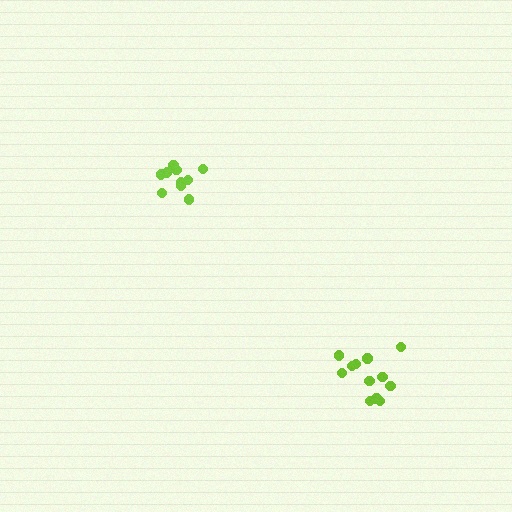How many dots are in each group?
Group 1: 12 dots, Group 2: 10 dots (22 total).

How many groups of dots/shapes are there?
There are 2 groups.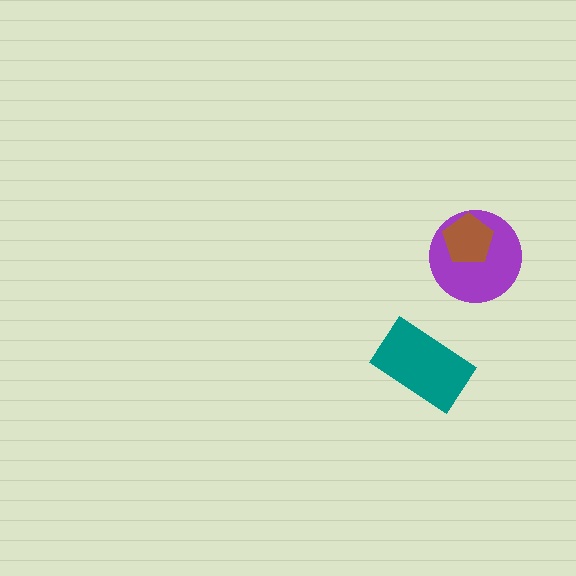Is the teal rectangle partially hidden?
No, no other shape covers it.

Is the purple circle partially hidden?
Yes, it is partially covered by another shape.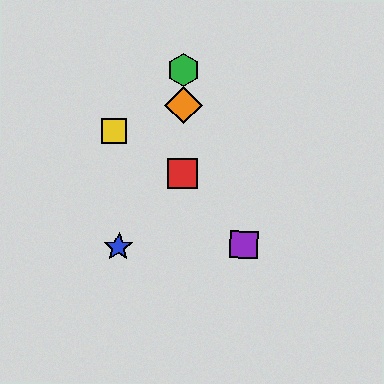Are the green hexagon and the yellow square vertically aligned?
No, the green hexagon is at x≈184 and the yellow square is at x≈113.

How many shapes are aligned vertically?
3 shapes (the red square, the green hexagon, the orange diamond) are aligned vertically.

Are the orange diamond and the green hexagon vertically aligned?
Yes, both are at x≈183.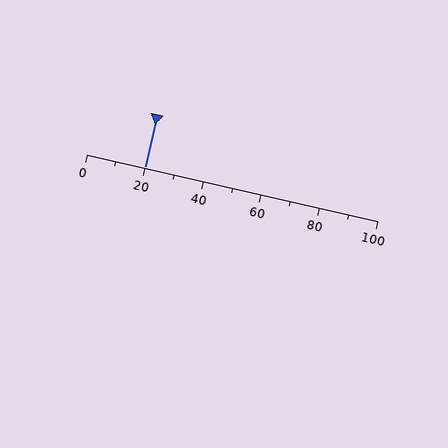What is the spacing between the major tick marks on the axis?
The major ticks are spaced 20 apart.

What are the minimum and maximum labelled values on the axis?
The axis runs from 0 to 100.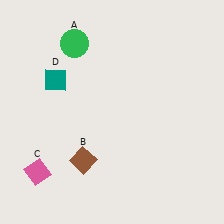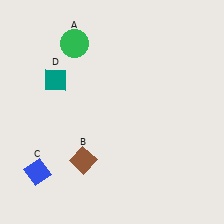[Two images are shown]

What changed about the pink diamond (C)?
In Image 1, C is pink. In Image 2, it changed to blue.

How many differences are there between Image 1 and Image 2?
There is 1 difference between the two images.